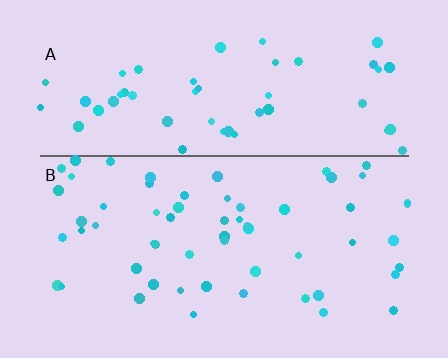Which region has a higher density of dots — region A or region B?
B (the bottom).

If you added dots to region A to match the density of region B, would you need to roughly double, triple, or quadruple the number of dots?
Approximately double.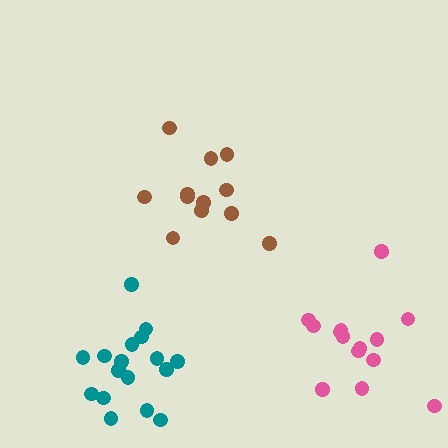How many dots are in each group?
Group 1: 12 dots, Group 2: 14 dots, Group 3: 18 dots (44 total).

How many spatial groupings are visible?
There are 3 spatial groupings.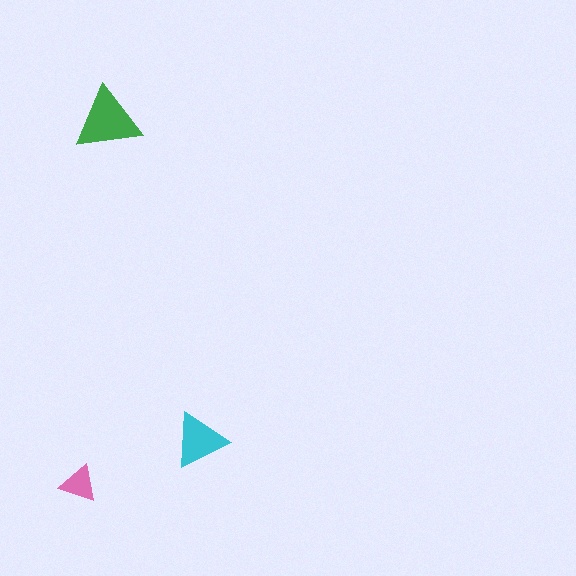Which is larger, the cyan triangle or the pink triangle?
The cyan one.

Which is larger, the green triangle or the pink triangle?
The green one.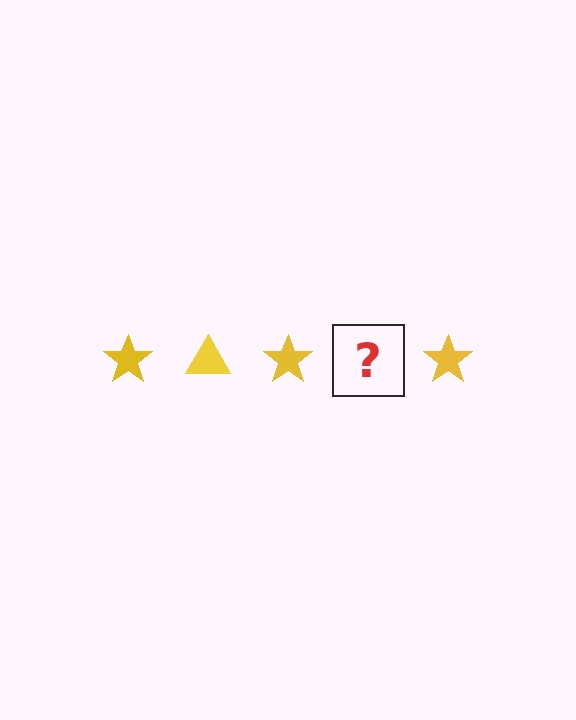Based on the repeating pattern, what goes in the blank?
The blank should be a yellow triangle.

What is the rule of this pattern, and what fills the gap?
The rule is that the pattern cycles through star, triangle shapes in yellow. The gap should be filled with a yellow triangle.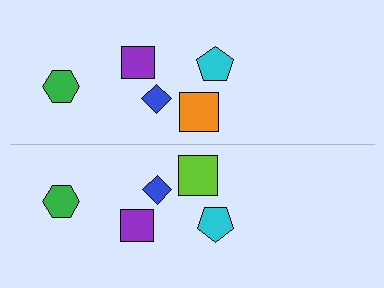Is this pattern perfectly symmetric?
No, the pattern is not perfectly symmetric. The lime square on the bottom side breaks the symmetry — its mirror counterpart is orange.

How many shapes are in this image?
There are 10 shapes in this image.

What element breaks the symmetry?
The lime square on the bottom side breaks the symmetry — its mirror counterpart is orange.